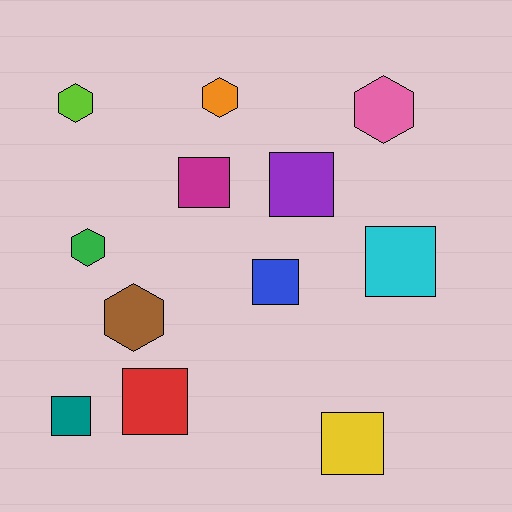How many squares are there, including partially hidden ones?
There are 7 squares.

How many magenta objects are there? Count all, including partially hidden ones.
There is 1 magenta object.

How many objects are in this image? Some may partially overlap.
There are 12 objects.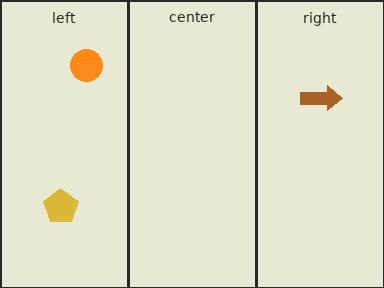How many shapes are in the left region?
2.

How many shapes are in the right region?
1.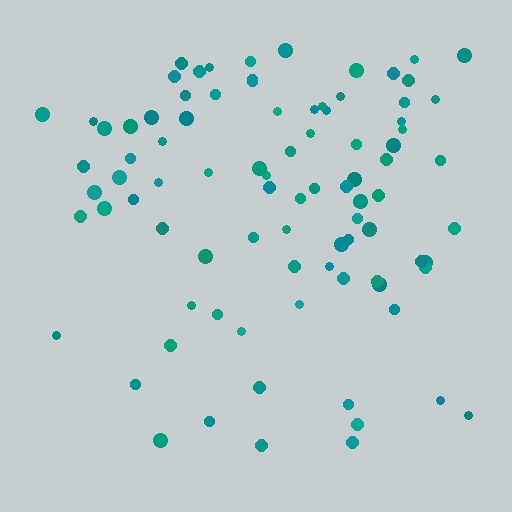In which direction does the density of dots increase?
From bottom to top, with the top side densest.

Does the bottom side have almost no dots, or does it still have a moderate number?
Still a moderate number, just noticeably fewer than the top.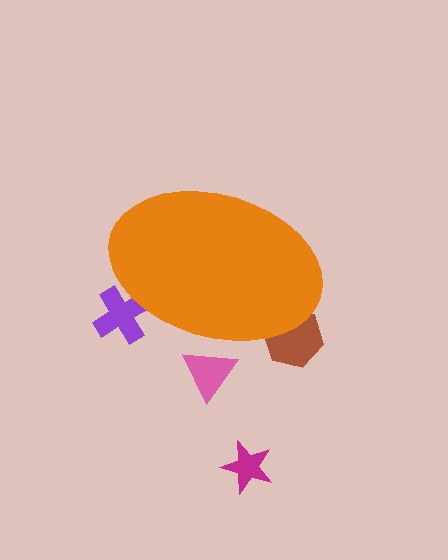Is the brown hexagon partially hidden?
Yes, the brown hexagon is partially hidden behind the orange ellipse.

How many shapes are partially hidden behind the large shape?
3 shapes are partially hidden.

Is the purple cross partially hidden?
Yes, the purple cross is partially hidden behind the orange ellipse.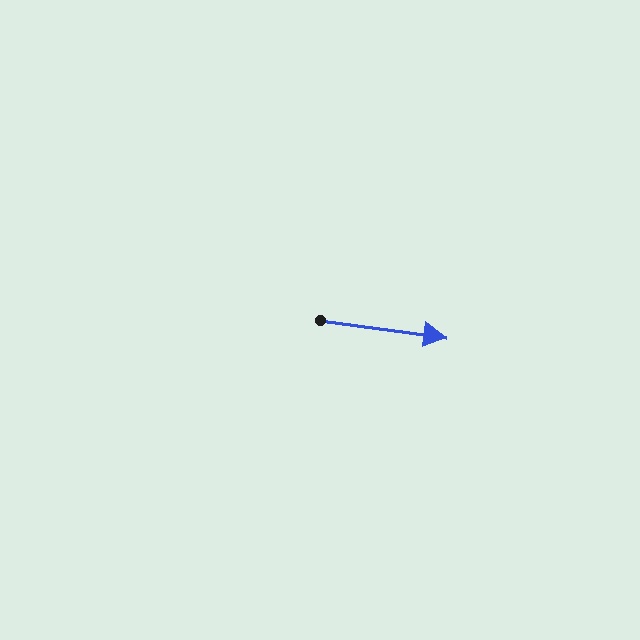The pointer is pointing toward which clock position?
Roughly 3 o'clock.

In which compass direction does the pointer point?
East.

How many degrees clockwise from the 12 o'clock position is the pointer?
Approximately 98 degrees.